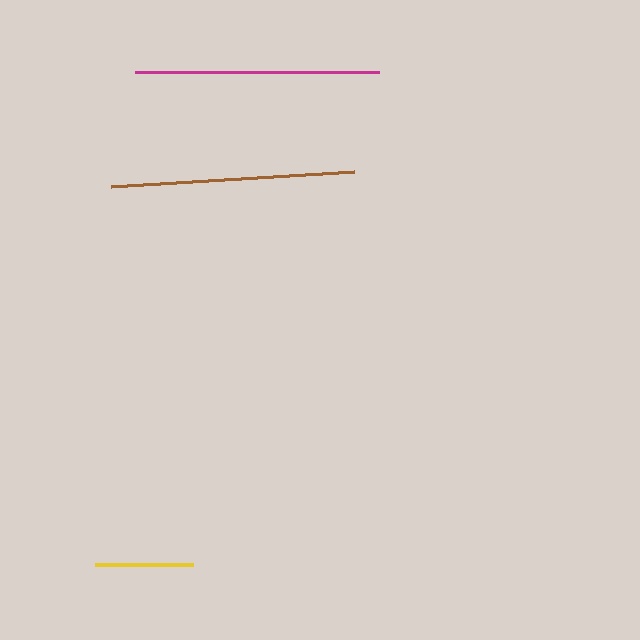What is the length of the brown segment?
The brown segment is approximately 243 pixels long.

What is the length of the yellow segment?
The yellow segment is approximately 98 pixels long.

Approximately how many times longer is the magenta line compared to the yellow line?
The magenta line is approximately 2.5 times the length of the yellow line.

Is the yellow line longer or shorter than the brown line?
The brown line is longer than the yellow line.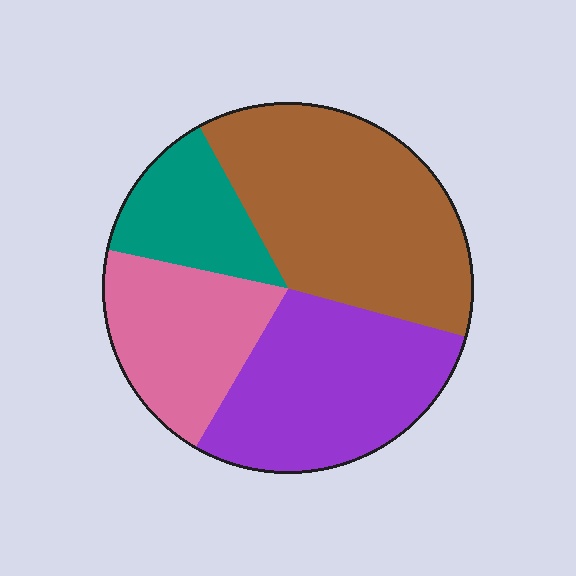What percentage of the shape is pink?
Pink covers roughly 20% of the shape.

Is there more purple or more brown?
Brown.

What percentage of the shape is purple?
Purple takes up between a sixth and a third of the shape.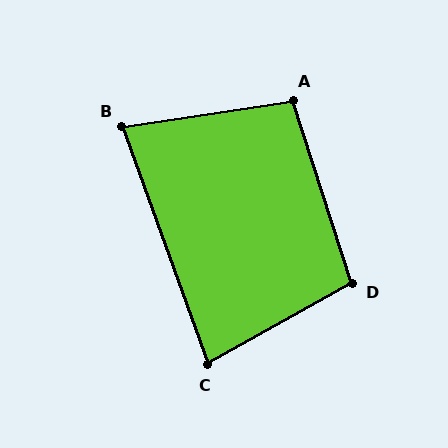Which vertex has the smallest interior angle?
B, at approximately 79 degrees.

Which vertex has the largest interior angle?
D, at approximately 101 degrees.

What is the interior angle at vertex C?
Approximately 81 degrees (acute).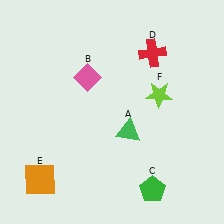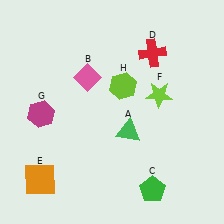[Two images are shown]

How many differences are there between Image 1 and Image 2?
There are 2 differences between the two images.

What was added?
A magenta hexagon (G), a lime hexagon (H) were added in Image 2.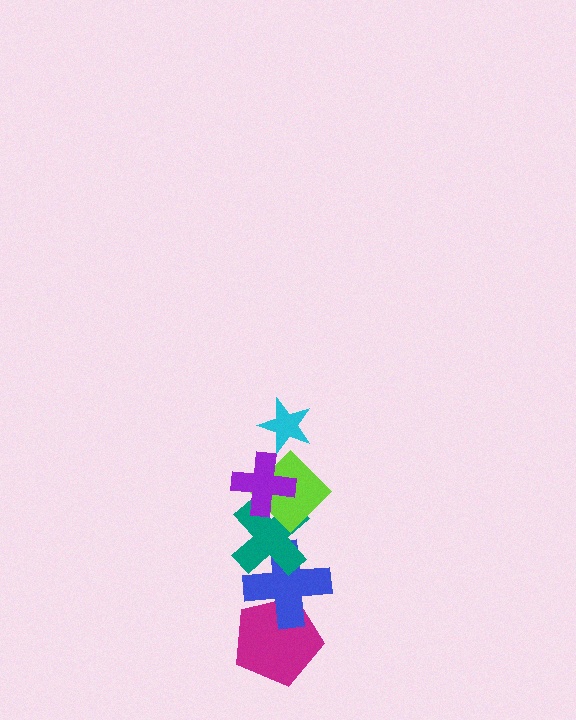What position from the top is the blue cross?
The blue cross is 5th from the top.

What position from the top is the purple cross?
The purple cross is 2nd from the top.